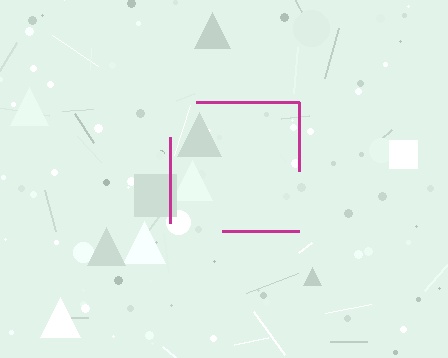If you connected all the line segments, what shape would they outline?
They would outline a square.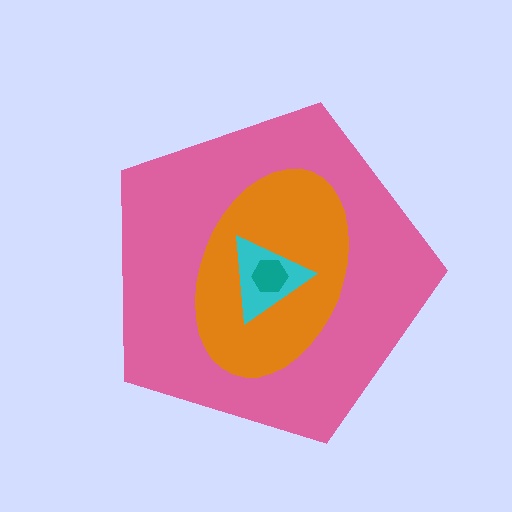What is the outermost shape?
The pink pentagon.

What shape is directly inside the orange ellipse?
The cyan triangle.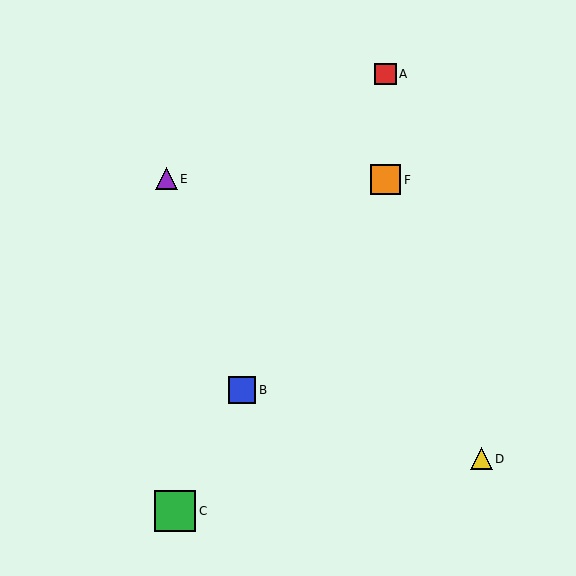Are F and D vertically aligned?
No, F is at x≈385 and D is at x≈482.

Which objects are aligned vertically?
Objects A, F are aligned vertically.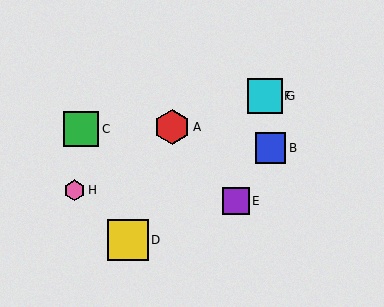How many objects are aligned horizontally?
2 objects (F, G) are aligned horizontally.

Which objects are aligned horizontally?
Objects F, G are aligned horizontally.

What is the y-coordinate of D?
Object D is at y≈240.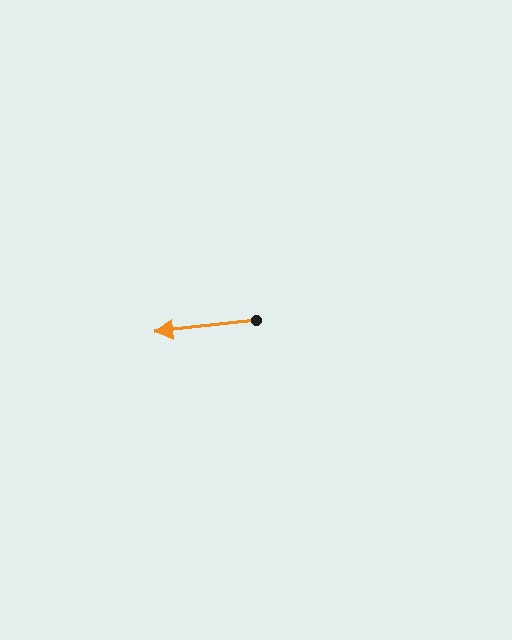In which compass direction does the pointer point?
West.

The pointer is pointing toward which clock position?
Roughly 9 o'clock.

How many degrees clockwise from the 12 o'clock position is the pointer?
Approximately 263 degrees.